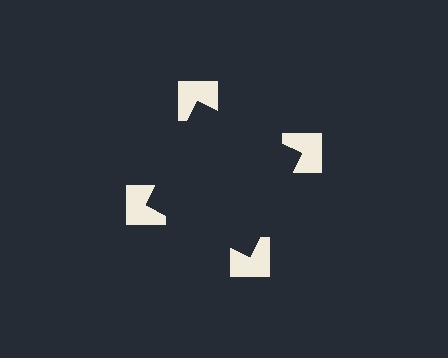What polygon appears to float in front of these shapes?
An illusory square — its edges are inferred from the aligned wedge cuts in the notched squares, not physically drawn.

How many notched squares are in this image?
There are 4 — one at each vertex of the illusory square.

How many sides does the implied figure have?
4 sides.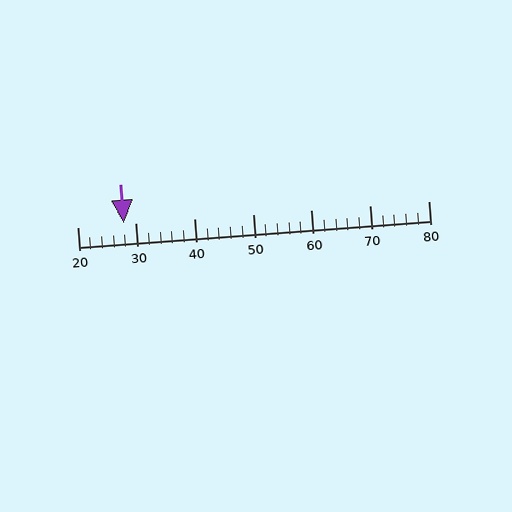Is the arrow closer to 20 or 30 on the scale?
The arrow is closer to 30.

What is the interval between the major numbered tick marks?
The major tick marks are spaced 10 units apart.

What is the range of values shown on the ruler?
The ruler shows values from 20 to 80.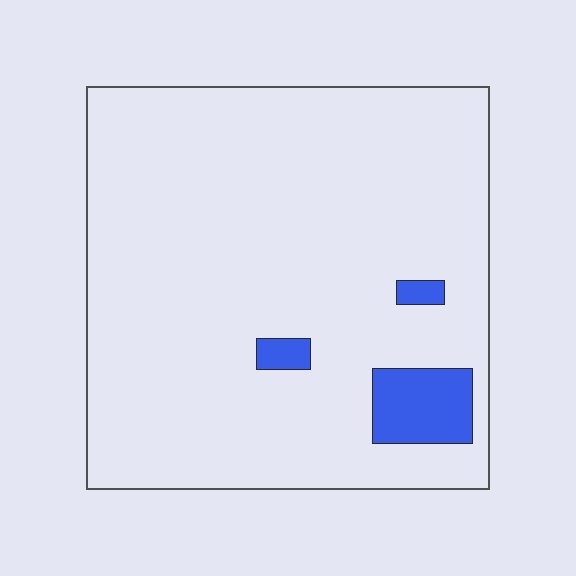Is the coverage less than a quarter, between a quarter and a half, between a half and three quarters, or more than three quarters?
Less than a quarter.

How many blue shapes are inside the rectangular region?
3.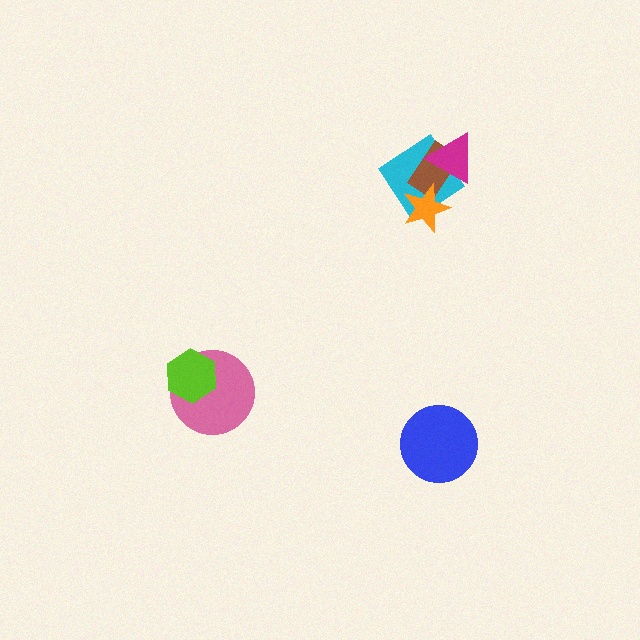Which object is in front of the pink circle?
The lime hexagon is in front of the pink circle.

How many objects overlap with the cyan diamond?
3 objects overlap with the cyan diamond.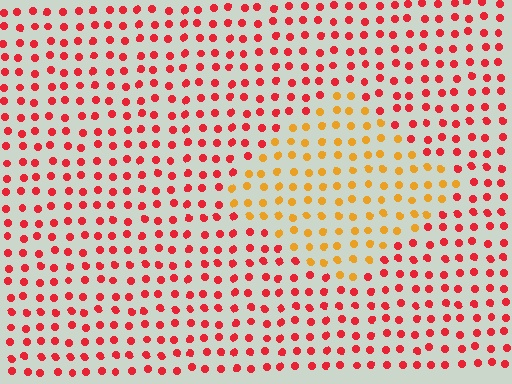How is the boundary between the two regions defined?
The boundary is defined purely by a slight shift in hue (about 43 degrees). Spacing, size, and orientation are identical on both sides.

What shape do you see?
I see a diamond.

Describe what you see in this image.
The image is filled with small red elements in a uniform arrangement. A diamond-shaped region is visible where the elements are tinted to a slightly different hue, forming a subtle color boundary.